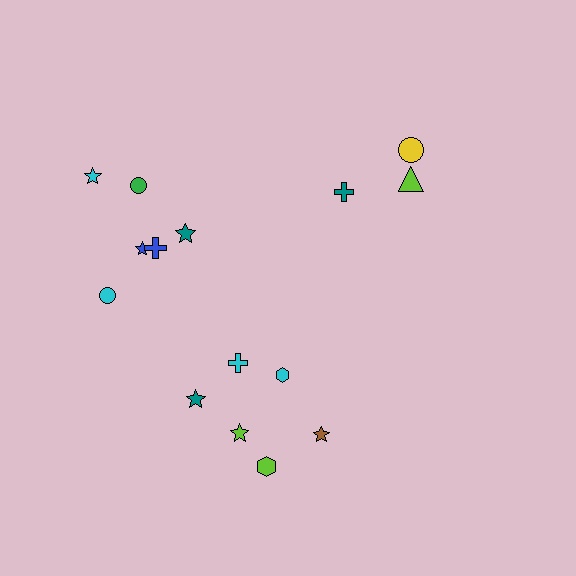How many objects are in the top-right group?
There are 3 objects.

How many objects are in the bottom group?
There are 6 objects.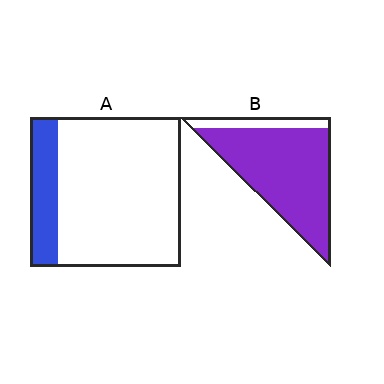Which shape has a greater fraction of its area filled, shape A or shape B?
Shape B.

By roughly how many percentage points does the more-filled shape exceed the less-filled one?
By roughly 65 percentage points (B over A).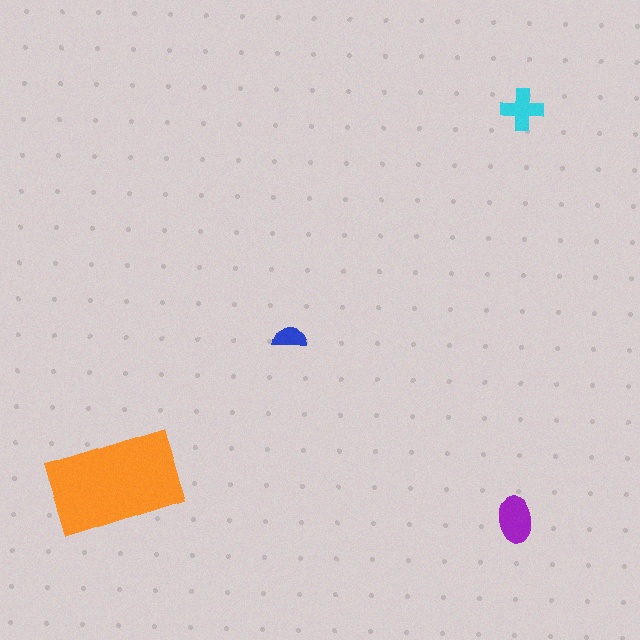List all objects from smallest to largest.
The blue semicircle, the cyan cross, the purple ellipse, the orange rectangle.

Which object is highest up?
The cyan cross is topmost.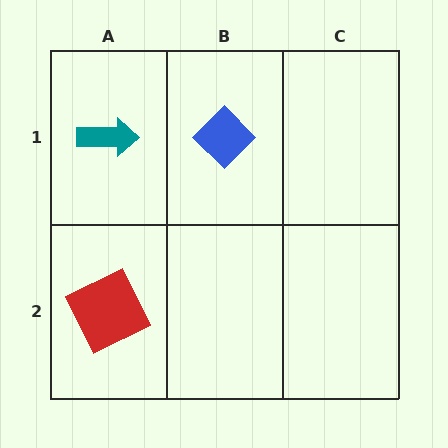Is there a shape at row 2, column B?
No, that cell is empty.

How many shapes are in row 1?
2 shapes.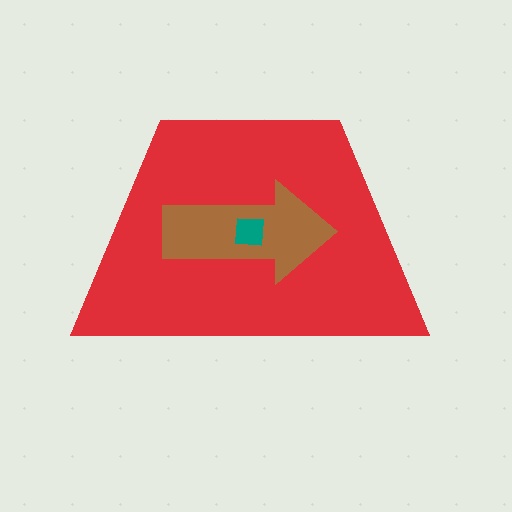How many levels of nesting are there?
3.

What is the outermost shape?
The red trapezoid.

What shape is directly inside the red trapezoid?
The brown arrow.